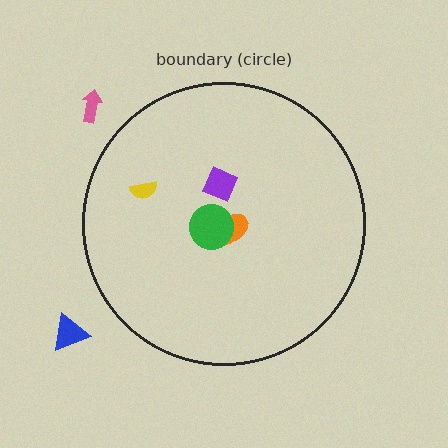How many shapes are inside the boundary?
4 inside, 2 outside.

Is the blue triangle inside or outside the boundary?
Outside.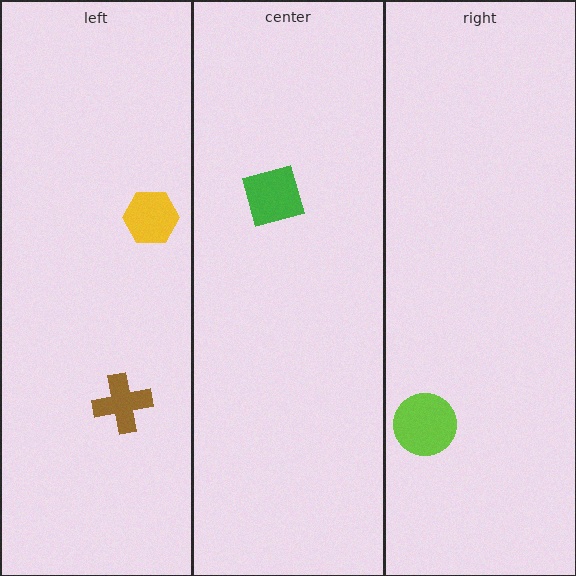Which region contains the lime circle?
The right region.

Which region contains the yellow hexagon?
The left region.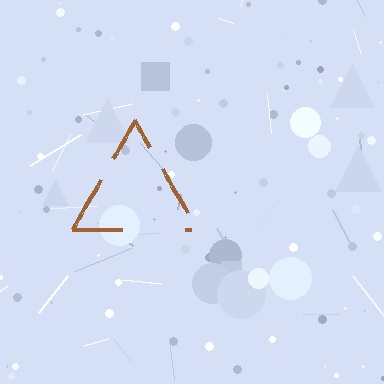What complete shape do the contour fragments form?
The contour fragments form a triangle.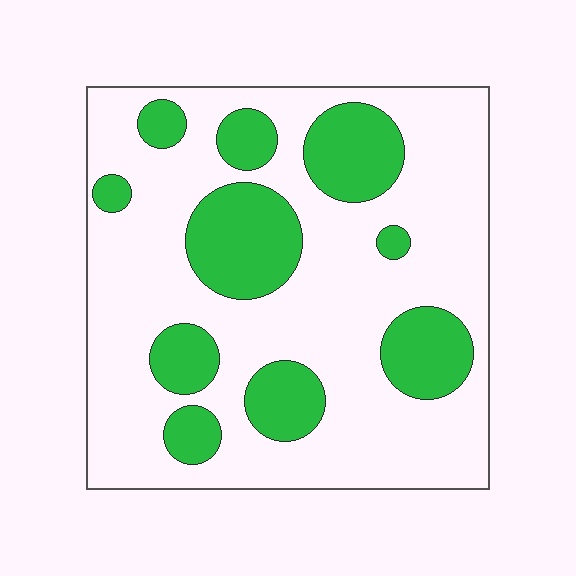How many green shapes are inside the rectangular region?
10.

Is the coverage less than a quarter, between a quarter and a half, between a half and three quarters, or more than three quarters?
Between a quarter and a half.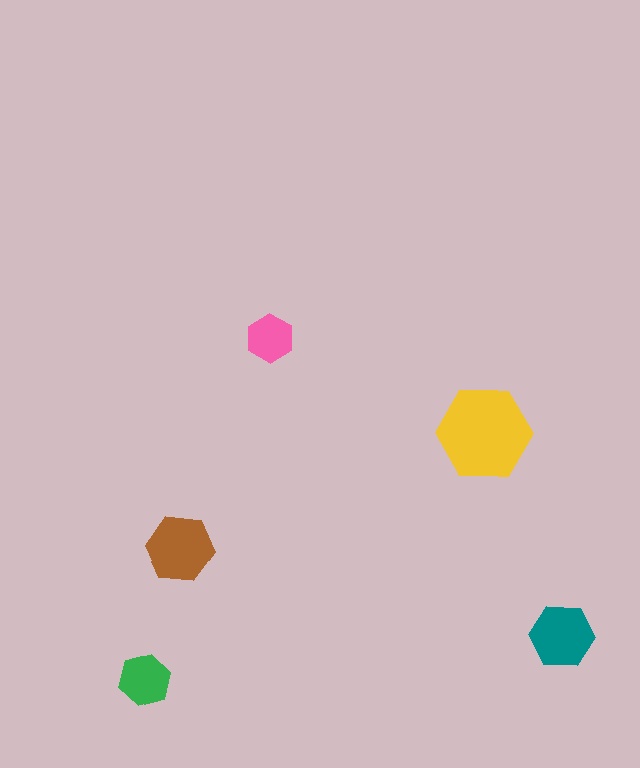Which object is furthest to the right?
The teal hexagon is rightmost.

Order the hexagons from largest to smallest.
the yellow one, the brown one, the teal one, the green one, the pink one.